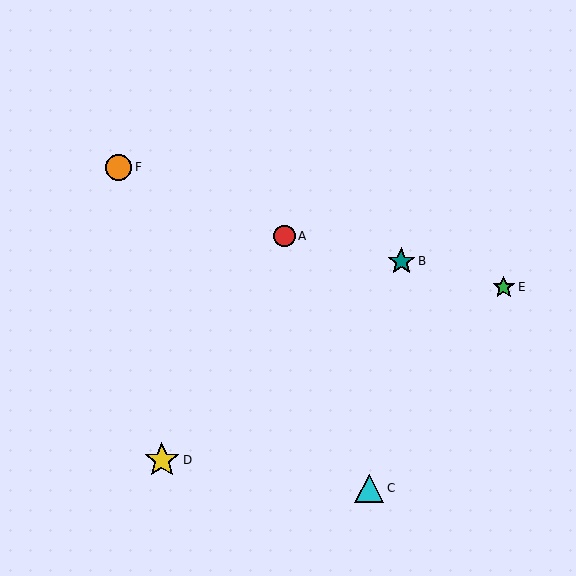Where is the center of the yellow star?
The center of the yellow star is at (162, 460).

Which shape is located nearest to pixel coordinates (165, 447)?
The yellow star (labeled D) at (162, 460) is nearest to that location.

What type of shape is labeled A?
Shape A is a red circle.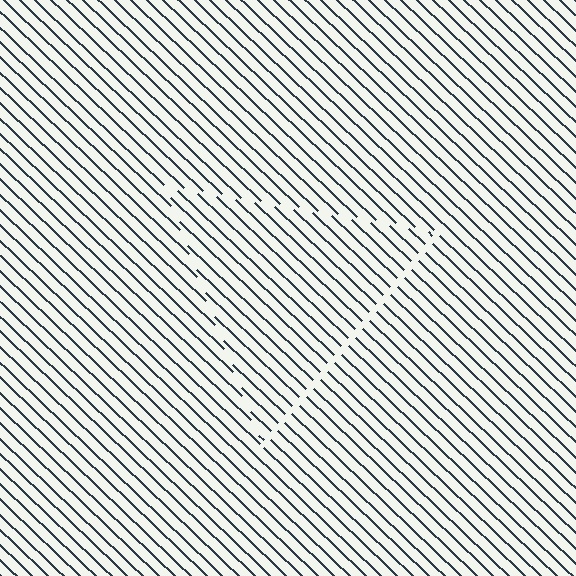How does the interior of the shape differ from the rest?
The interior of the shape contains the same grating, shifted by half a period — the contour is defined by the phase discontinuity where line-ends from the inner and outer gratings abut.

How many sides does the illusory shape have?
3 sides — the line-ends trace a triangle.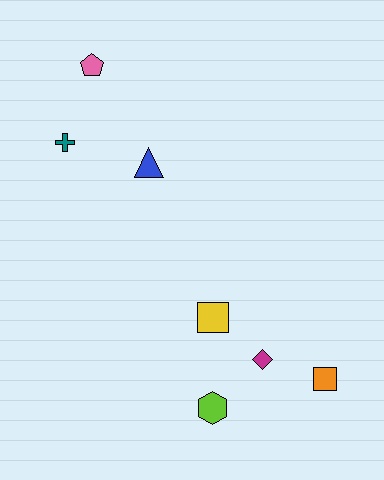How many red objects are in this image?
There are no red objects.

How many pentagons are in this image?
There is 1 pentagon.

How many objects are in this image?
There are 7 objects.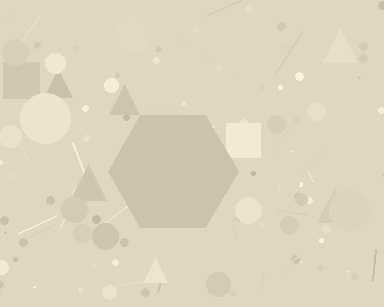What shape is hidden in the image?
A hexagon is hidden in the image.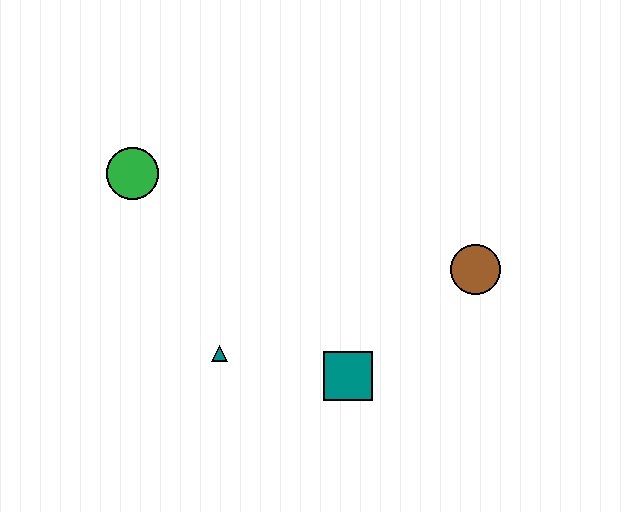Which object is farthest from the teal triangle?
The brown circle is farthest from the teal triangle.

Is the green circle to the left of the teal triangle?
Yes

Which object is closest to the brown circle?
The teal square is closest to the brown circle.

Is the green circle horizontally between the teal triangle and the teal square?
No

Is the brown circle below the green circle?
Yes